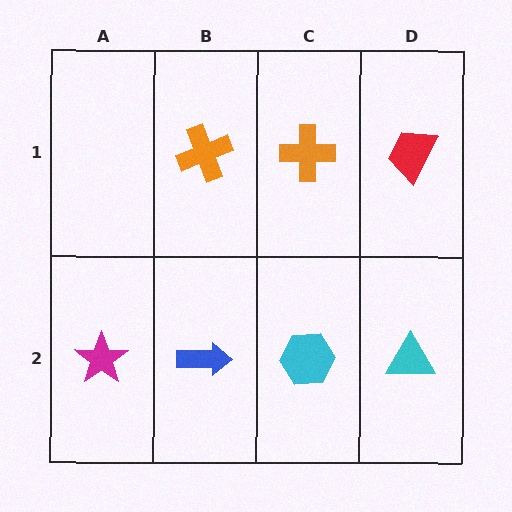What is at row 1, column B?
An orange cross.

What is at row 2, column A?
A magenta star.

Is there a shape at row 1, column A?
No, that cell is empty.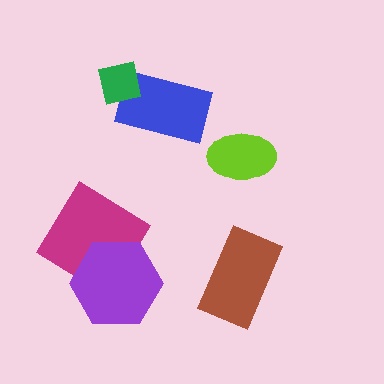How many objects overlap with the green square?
1 object overlaps with the green square.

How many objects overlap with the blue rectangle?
1 object overlaps with the blue rectangle.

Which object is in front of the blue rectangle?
The green square is in front of the blue rectangle.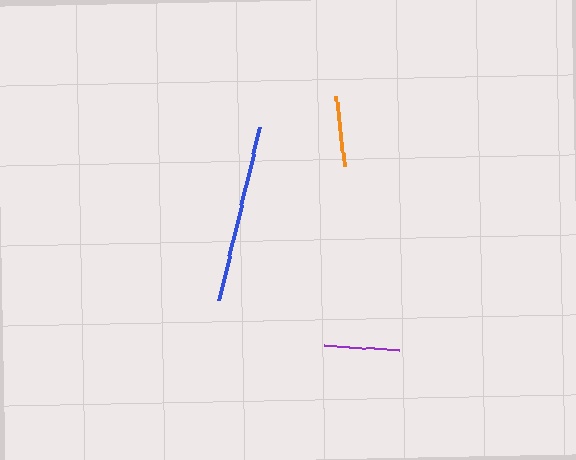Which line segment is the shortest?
The orange line is the shortest at approximately 70 pixels.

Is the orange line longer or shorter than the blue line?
The blue line is longer than the orange line.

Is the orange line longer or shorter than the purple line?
The purple line is longer than the orange line.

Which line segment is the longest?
The blue line is the longest at approximately 178 pixels.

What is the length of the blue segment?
The blue segment is approximately 178 pixels long.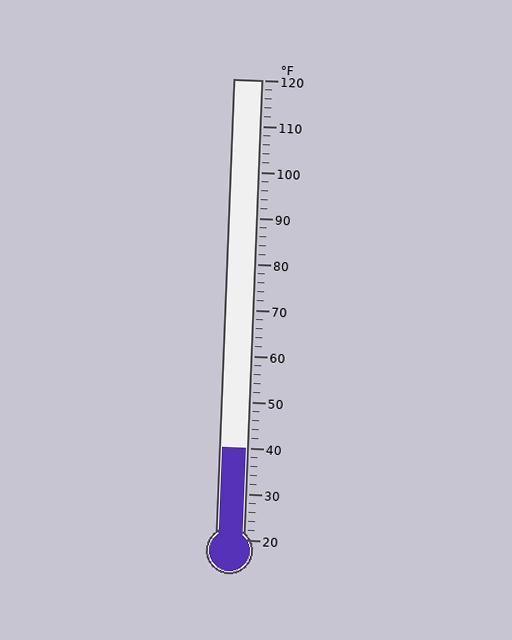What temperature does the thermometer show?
The thermometer shows approximately 40°F.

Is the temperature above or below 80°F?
The temperature is below 80°F.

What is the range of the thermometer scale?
The thermometer scale ranges from 20°F to 120°F.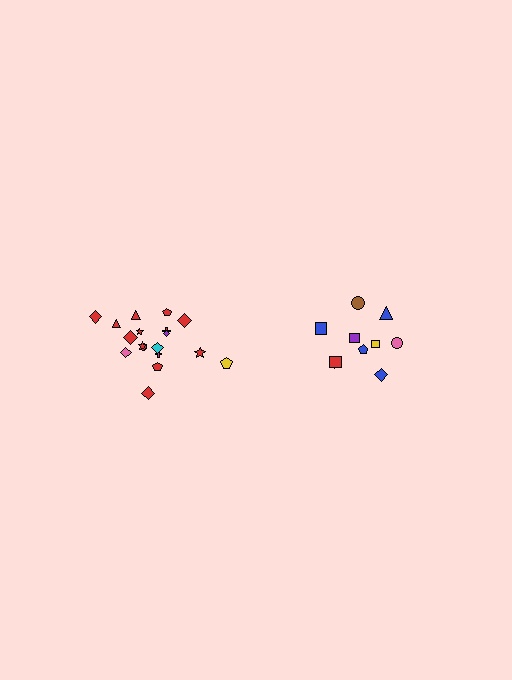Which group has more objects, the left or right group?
The left group.